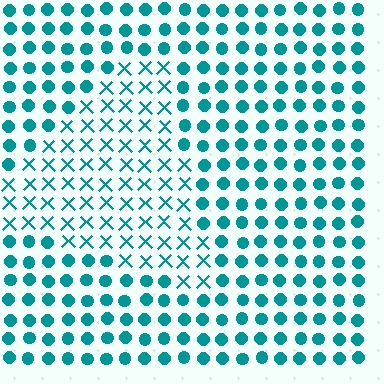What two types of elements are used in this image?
The image uses X marks inside the triangle region and circles outside it.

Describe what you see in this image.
The image is filled with small teal elements arranged in a uniform grid. A triangle-shaped region contains X marks, while the surrounding area contains circles. The boundary is defined purely by the change in element shape.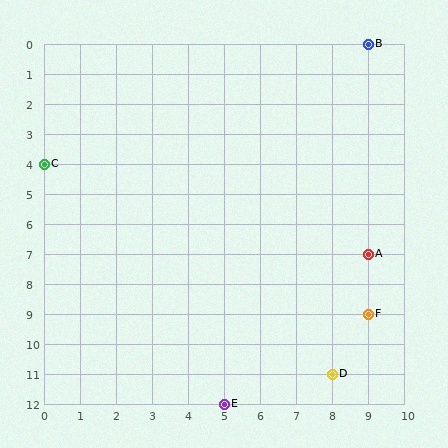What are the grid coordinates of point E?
Point E is at grid coordinates (5, 12).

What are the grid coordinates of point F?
Point F is at grid coordinates (9, 9).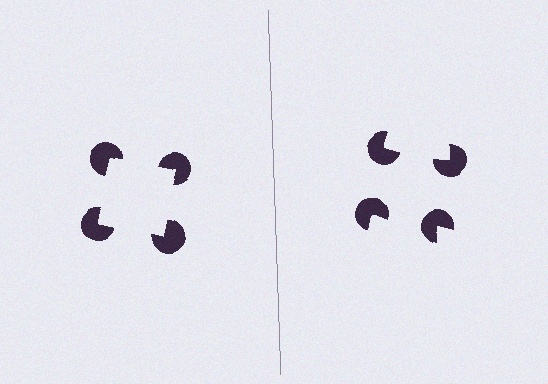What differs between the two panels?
The pac-man discs are positioned identically on both sides; only the wedge orientations differ. On the left they align to a square; on the right they are misaligned.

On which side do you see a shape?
An illusory square appears on the left side. On the right side the wedge cuts are rotated, so no coherent shape forms.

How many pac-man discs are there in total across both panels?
8 — 4 on each side.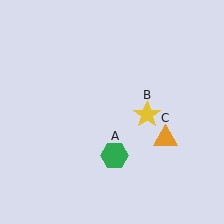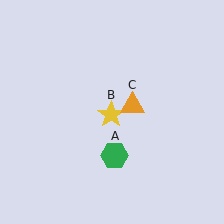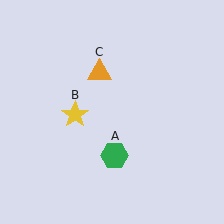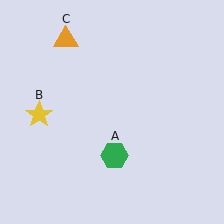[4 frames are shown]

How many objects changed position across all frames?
2 objects changed position: yellow star (object B), orange triangle (object C).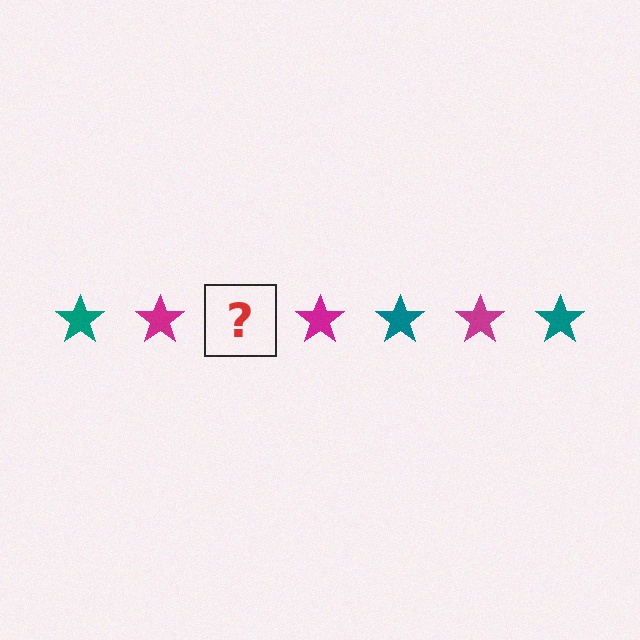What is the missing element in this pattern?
The missing element is a teal star.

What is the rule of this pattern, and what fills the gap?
The rule is that the pattern cycles through teal, magenta stars. The gap should be filled with a teal star.